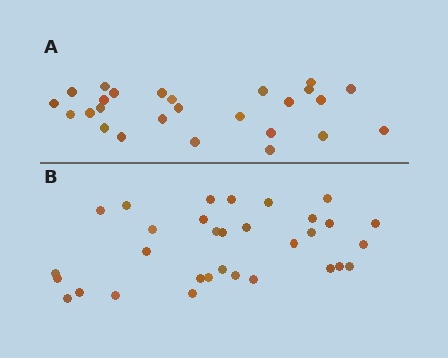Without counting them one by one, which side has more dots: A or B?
Region B (the bottom region) has more dots.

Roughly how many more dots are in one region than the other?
Region B has about 6 more dots than region A.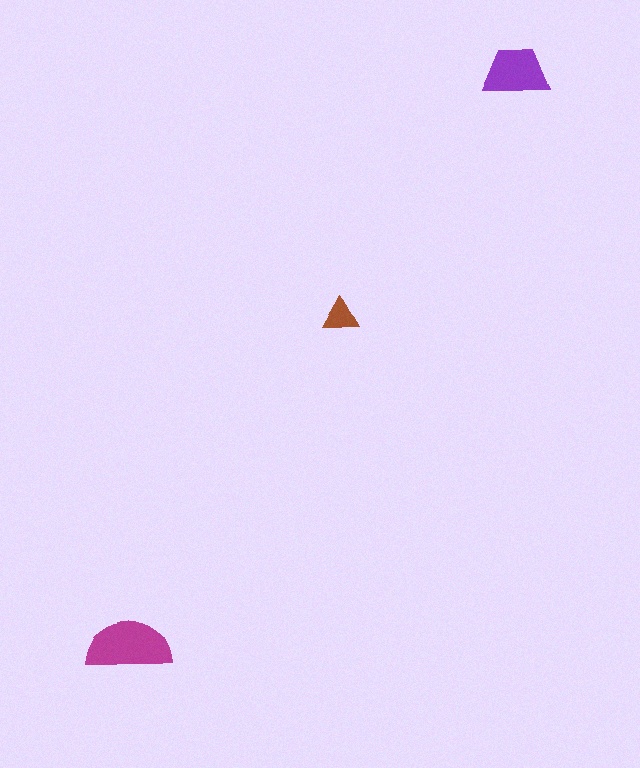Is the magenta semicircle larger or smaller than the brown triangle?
Larger.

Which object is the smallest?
The brown triangle.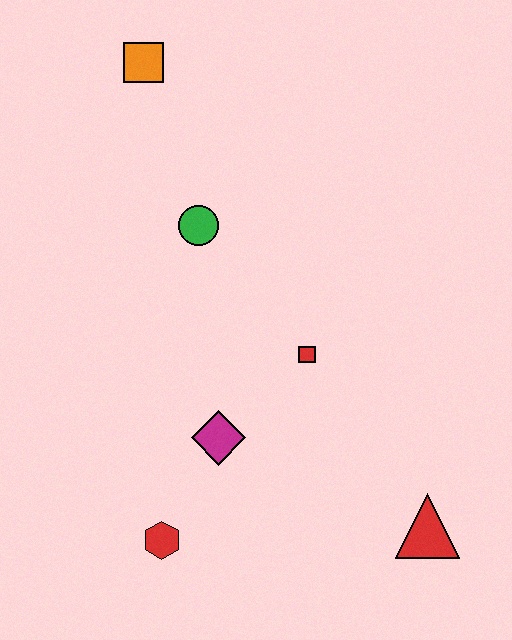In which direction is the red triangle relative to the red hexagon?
The red triangle is to the right of the red hexagon.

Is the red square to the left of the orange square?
No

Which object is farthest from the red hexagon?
The orange square is farthest from the red hexagon.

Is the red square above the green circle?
No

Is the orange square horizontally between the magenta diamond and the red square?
No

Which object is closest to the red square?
The magenta diamond is closest to the red square.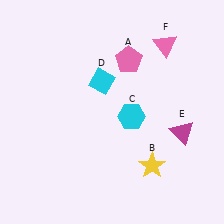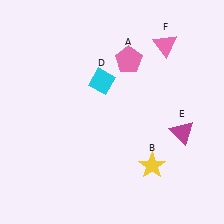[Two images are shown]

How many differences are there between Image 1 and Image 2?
There is 1 difference between the two images.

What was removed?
The cyan hexagon (C) was removed in Image 2.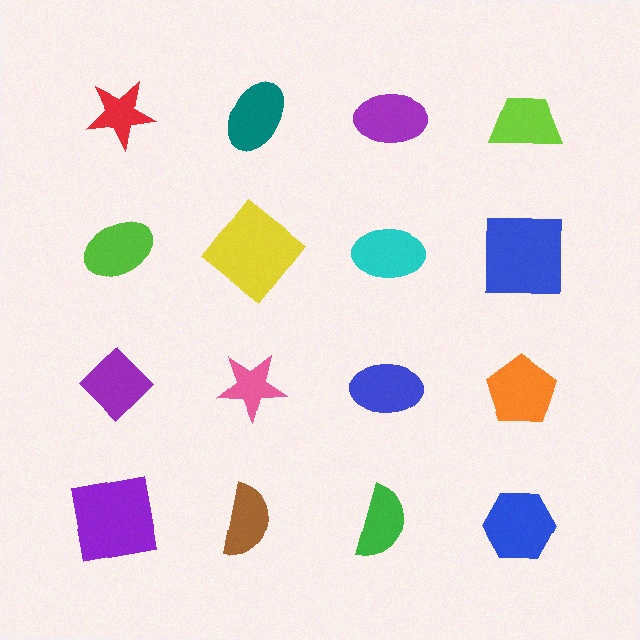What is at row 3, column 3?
A blue ellipse.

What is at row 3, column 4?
An orange pentagon.